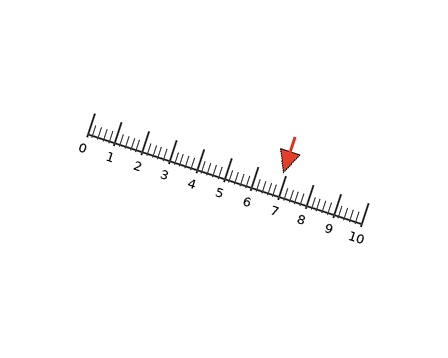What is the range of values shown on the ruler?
The ruler shows values from 0 to 10.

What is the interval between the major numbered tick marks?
The major tick marks are spaced 1 units apart.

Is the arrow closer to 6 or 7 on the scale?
The arrow is closer to 7.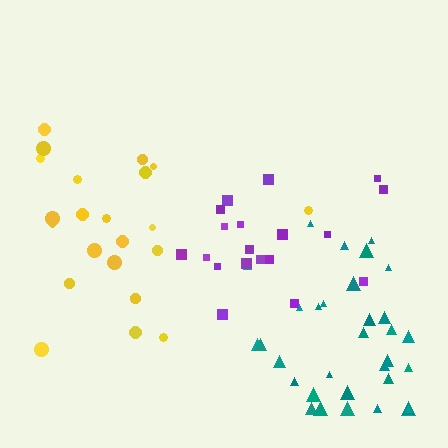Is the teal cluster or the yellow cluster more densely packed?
Teal.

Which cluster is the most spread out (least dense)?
Yellow.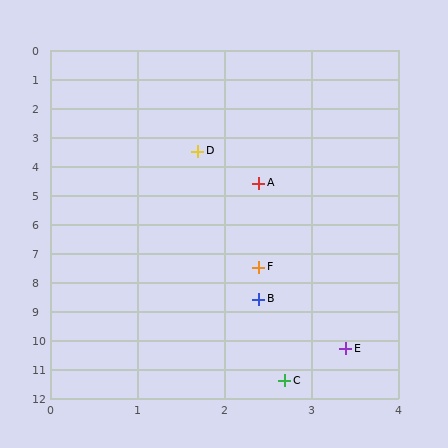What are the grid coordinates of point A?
Point A is at approximately (2.4, 4.6).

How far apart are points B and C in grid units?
Points B and C are about 2.8 grid units apart.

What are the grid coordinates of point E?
Point E is at approximately (3.4, 10.3).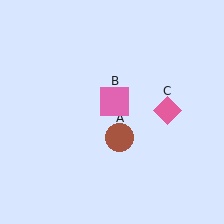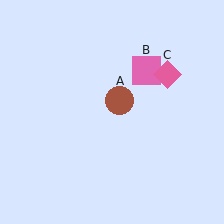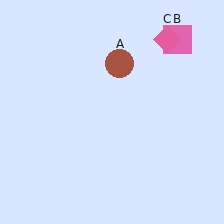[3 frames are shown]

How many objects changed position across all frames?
3 objects changed position: brown circle (object A), pink square (object B), pink diamond (object C).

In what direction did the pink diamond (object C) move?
The pink diamond (object C) moved up.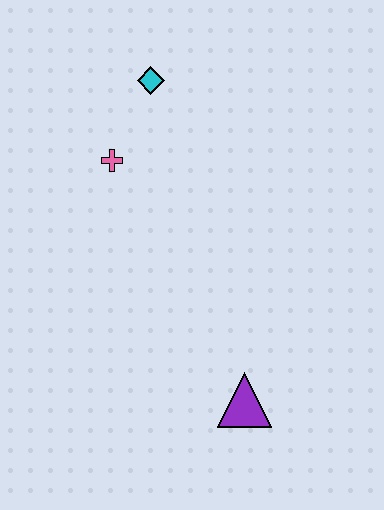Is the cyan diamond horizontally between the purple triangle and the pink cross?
Yes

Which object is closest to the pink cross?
The cyan diamond is closest to the pink cross.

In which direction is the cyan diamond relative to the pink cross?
The cyan diamond is above the pink cross.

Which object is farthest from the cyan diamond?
The purple triangle is farthest from the cyan diamond.